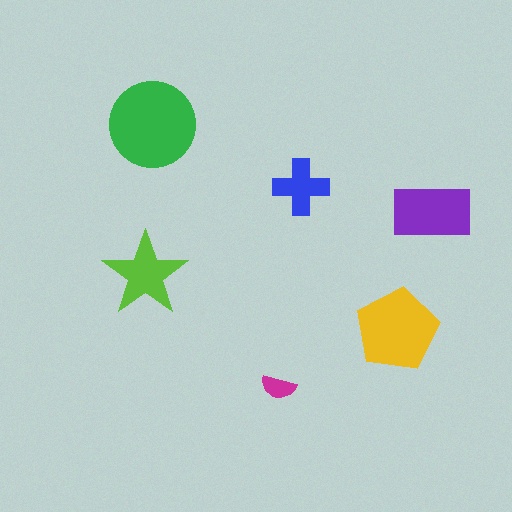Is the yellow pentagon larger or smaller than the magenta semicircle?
Larger.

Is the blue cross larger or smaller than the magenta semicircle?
Larger.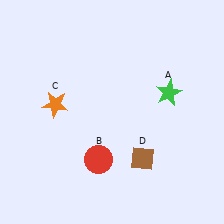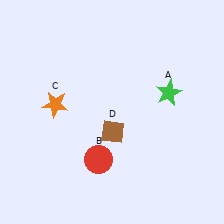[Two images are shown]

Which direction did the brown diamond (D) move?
The brown diamond (D) moved left.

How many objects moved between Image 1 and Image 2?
1 object moved between the two images.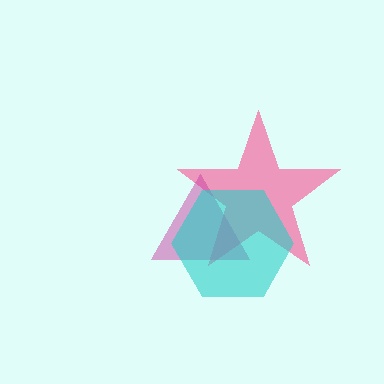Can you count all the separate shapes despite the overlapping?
Yes, there are 3 separate shapes.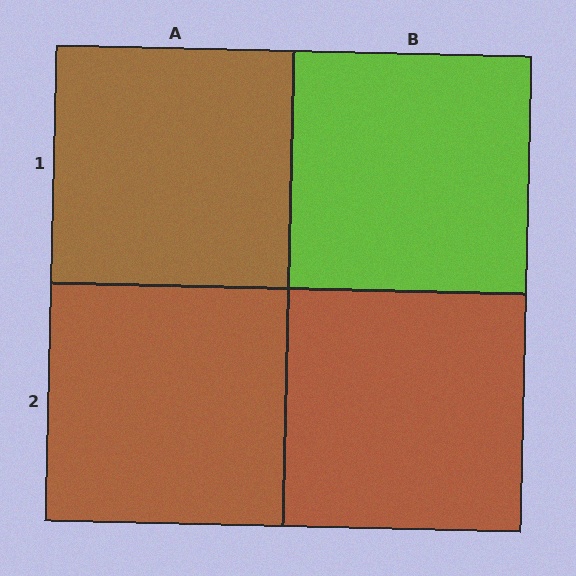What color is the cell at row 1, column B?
Lime.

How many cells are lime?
1 cell is lime.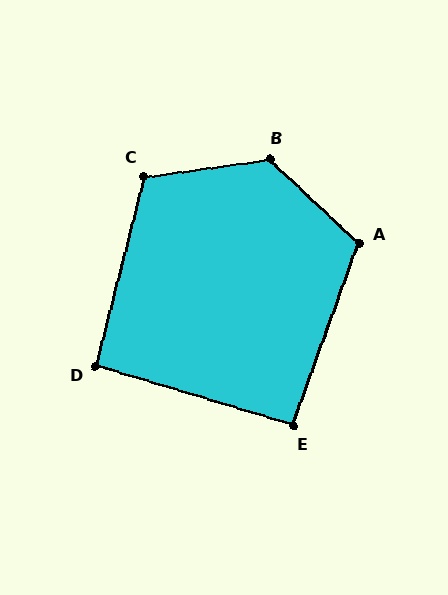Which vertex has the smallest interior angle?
D, at approximately 93 degrees.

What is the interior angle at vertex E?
Approximately 93 degrees (approximately right).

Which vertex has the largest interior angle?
B, at approximately 129 degrees.